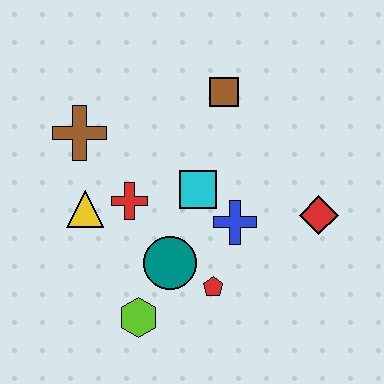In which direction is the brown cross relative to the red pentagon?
The brown cross is above the red pentagon.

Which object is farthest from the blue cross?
The brown cross is farthest from the blue cross.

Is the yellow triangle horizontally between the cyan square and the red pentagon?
No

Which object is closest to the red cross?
The yellow triangle is closest to the red cross.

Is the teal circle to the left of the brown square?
Yes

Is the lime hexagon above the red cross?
No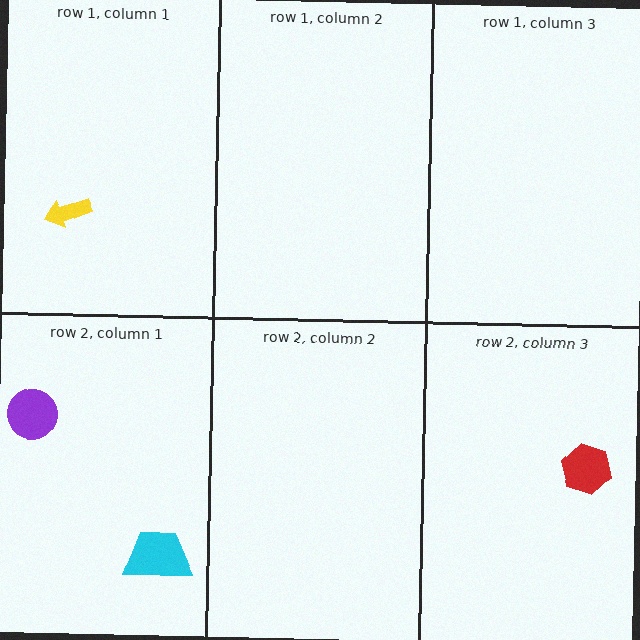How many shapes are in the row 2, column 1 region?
2.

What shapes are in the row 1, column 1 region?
The yellow arrow.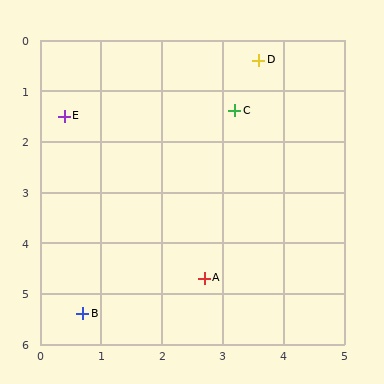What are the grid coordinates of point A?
Point A is at approximately (2.7, 4.7).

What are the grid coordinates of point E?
Point E is at approximately (0.4, 1.5).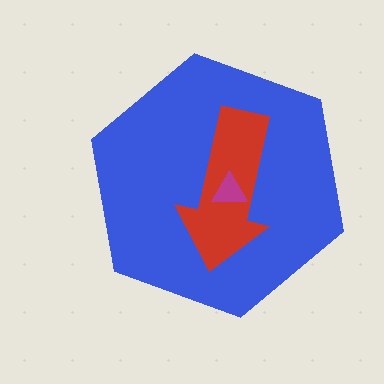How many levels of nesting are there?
3.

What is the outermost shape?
The blue hexagon.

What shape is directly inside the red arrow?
The magenta triangle.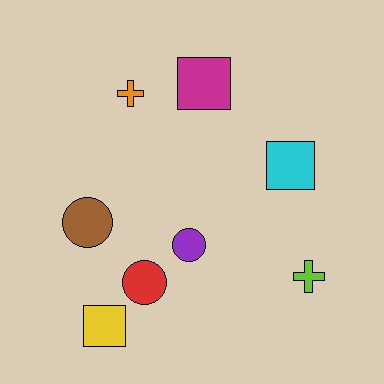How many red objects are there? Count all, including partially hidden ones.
There is 1 red object.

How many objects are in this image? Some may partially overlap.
There are 8 objects.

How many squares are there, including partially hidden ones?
There are 3 squares.